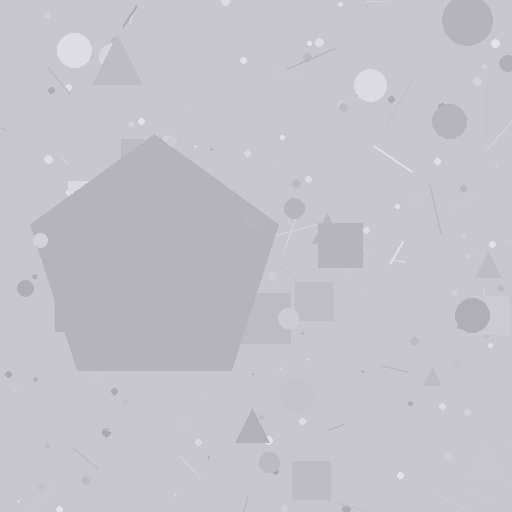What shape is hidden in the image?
A pentagon is hidden in the image.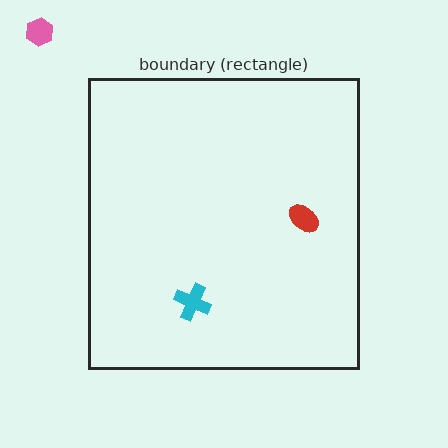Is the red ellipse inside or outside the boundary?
Inside.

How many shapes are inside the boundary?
2 inside, 1 outside.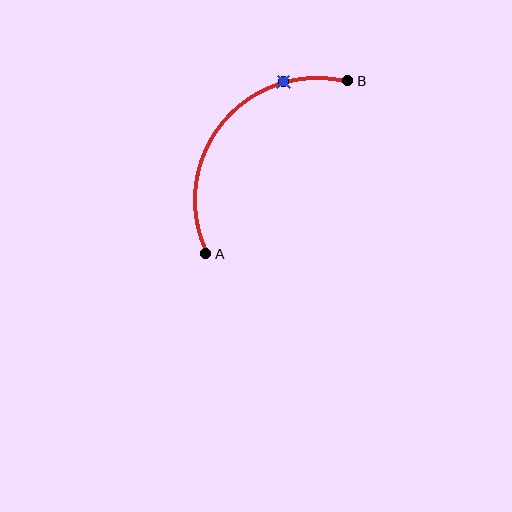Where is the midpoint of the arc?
The arc midpoint is the point on the curve farthest from the straight line joining A and B. It sits above and to the left of that line.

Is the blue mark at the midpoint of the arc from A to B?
No. The blue mark lies on the arc but is closer to endpoint B. The arc midpoint would be at the point on the curve equidistant along the arc from both A and B.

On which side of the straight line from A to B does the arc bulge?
The arc bulges above and to the left of the straight line connecting A and B.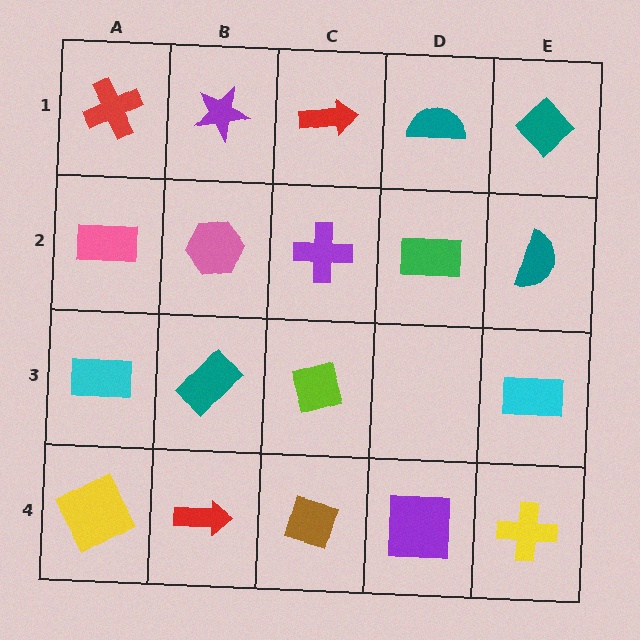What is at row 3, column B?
A teal rectangle.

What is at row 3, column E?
A cyan rectangle.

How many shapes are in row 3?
4 shapes.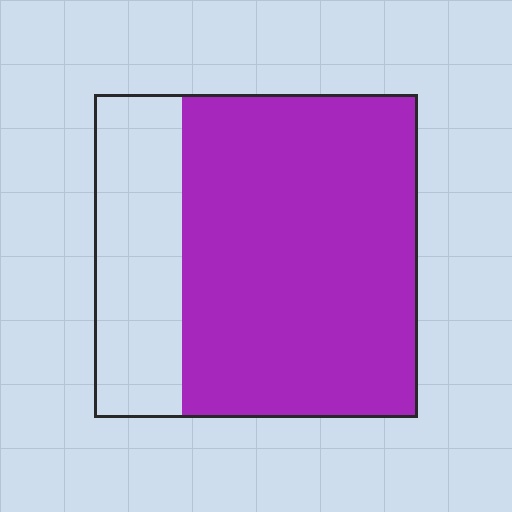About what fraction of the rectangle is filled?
About three quarters (3/4).